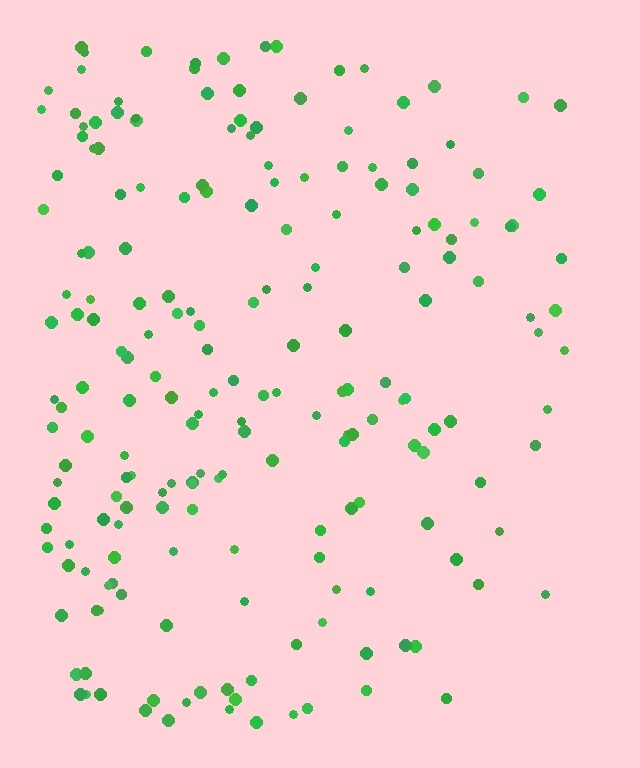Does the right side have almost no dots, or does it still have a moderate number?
Still a moderate number, just noticeably fewer than the left.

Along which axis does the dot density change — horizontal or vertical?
Horizontal.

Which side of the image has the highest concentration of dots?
The left.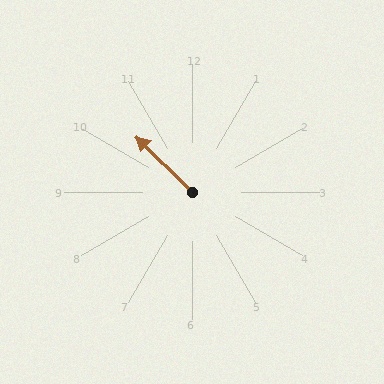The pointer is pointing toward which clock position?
Roughly 10 o'clock.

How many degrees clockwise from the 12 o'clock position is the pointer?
Approximately 315 degrees.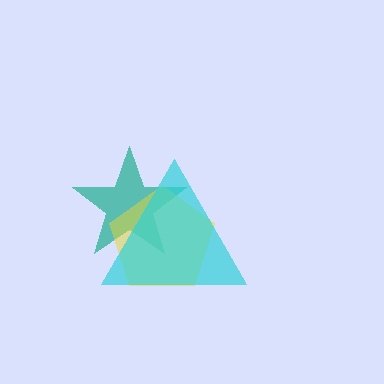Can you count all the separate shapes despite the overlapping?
Yes, there are 3 separate shapes.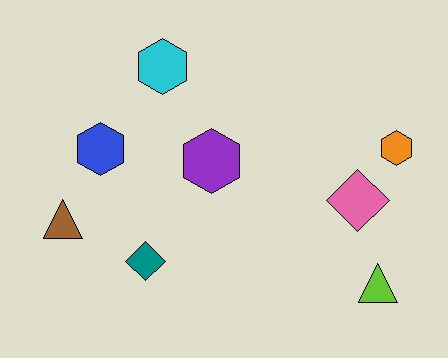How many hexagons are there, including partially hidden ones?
There are 4 hexagons.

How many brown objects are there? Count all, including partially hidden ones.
There is 1 brown object.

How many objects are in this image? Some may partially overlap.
There are 8 objects.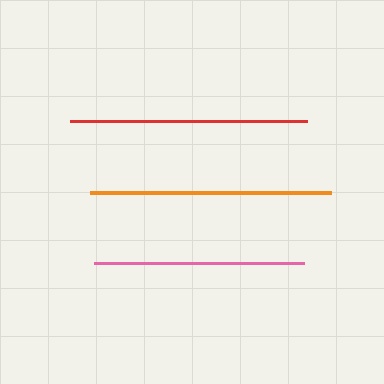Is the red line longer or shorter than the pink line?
The red line is longer than the pink line.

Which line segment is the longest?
The orange line is the longest at approximately 241 pixels.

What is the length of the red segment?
The red segment is approximately 237 pixels long.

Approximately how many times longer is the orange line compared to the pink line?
The orange line is approximately 1.1 times the length of the pink line.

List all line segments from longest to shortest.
From longest to shortest: orange, red, pink.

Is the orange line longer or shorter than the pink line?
The orange line is longer than the pink line.